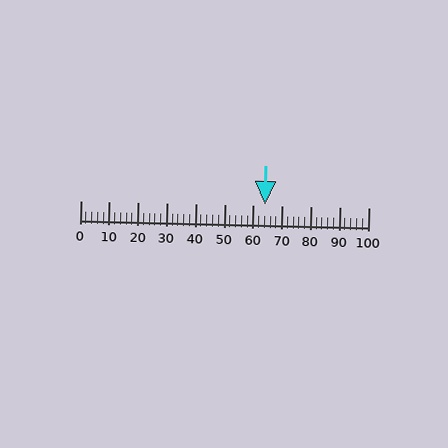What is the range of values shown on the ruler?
The ruler shows values from 0 to 100.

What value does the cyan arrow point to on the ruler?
The cyan arrow points to approximately 64.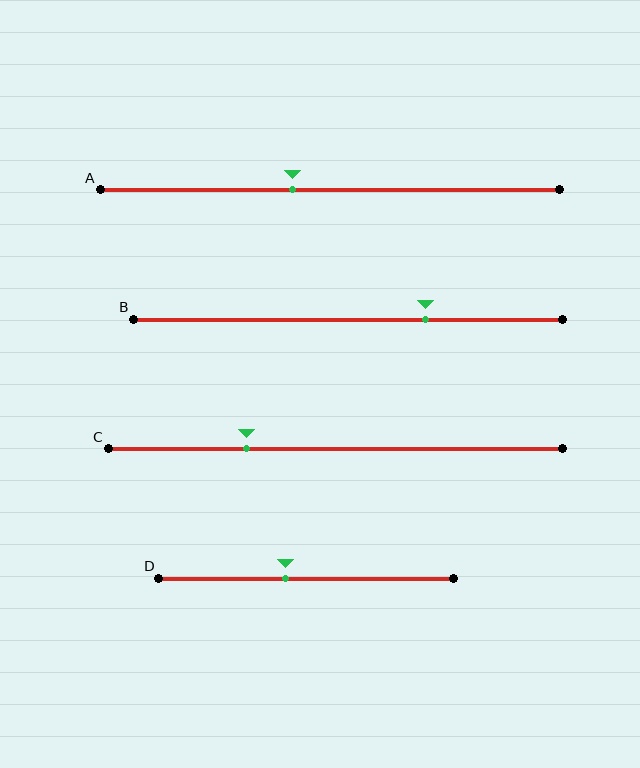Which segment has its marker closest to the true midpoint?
Segment D has its marker closest to the true midpoint.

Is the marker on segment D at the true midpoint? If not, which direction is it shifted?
No, the marker on segment D is shifted to the left by about 7% of the segment length.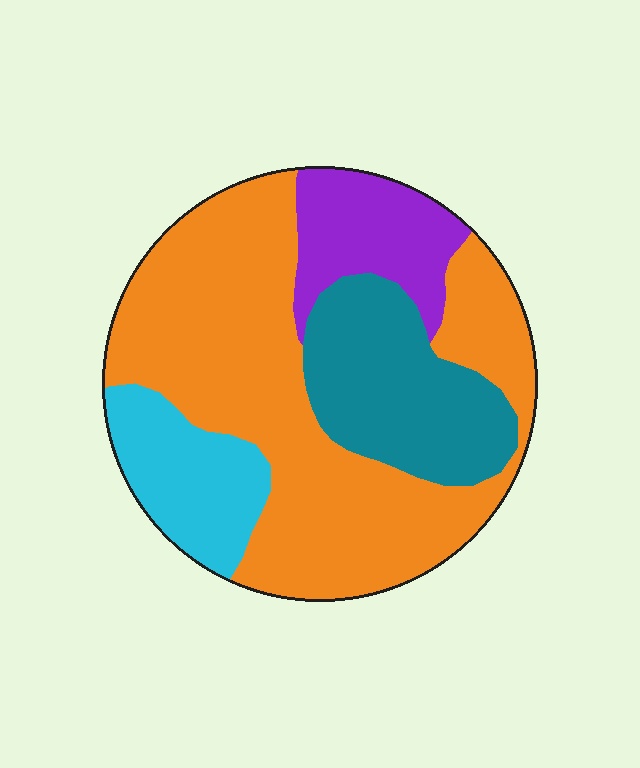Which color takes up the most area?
Orange, at roughly 55%.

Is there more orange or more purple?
Orange.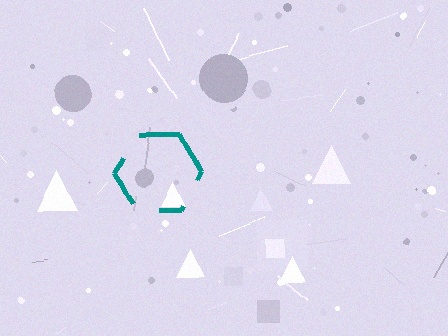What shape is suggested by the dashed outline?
The dashed outline suggests a hexagon.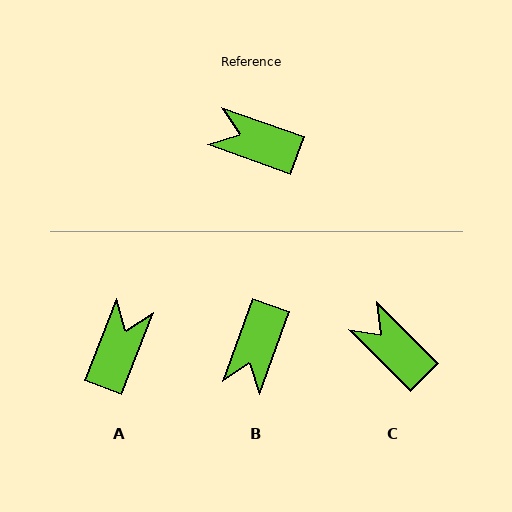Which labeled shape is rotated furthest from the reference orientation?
A, about 91 degrees away.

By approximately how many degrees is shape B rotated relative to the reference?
Approximately 90 degrees counter-clockwise.